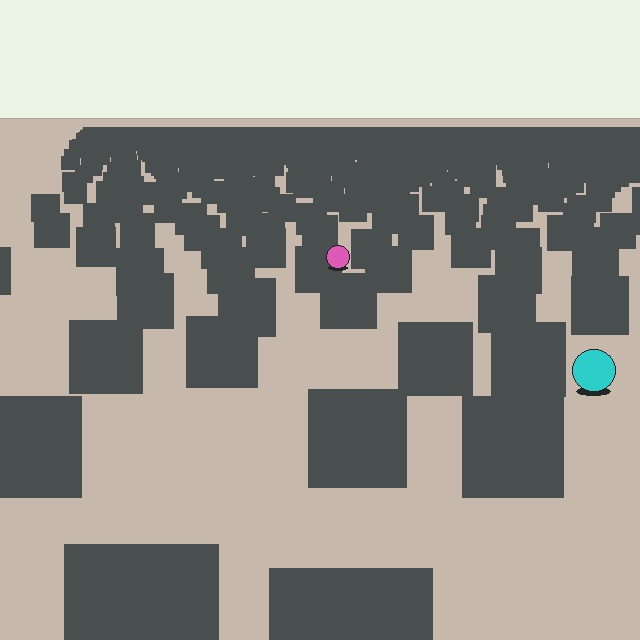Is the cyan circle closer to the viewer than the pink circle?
Yes. The cyan circle is closer — you can tell from the texture gradient: the ground texture is coarser near it.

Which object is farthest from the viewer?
The pink circle is farthest from the viewer. It appears smaller and the ground texture around it is denser.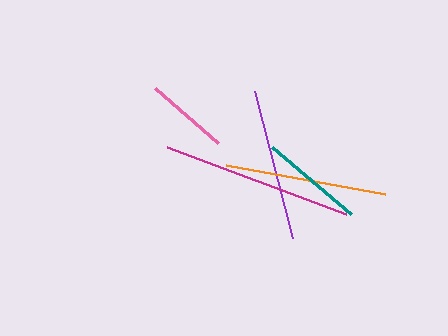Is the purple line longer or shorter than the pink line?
The purple line is longer than the pink line.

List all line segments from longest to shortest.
From longest to shortest: magenta, orange, purple, teal, pink.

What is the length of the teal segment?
The teal segment is approximately 104 pixels long.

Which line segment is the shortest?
The pink line is the shortest at approximately 84 pixels.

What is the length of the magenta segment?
The magenta segment is approximately 191 pixels long.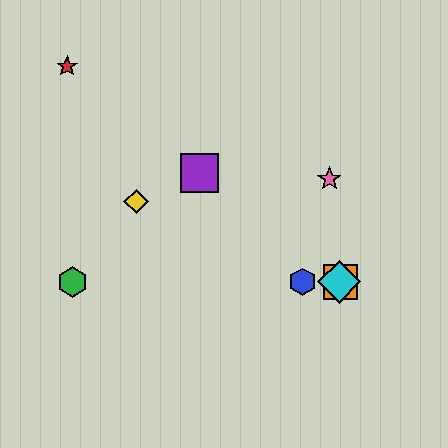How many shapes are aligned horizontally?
4 shapes (the blue hexagon, the green hexagon, the orange square, the cyan diamond) are aligned horizontally.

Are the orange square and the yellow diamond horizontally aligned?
No, the orange square is at y≈282 and the yellow diamond is at y≈202.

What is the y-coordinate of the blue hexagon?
The blue hexagon is at y≈282.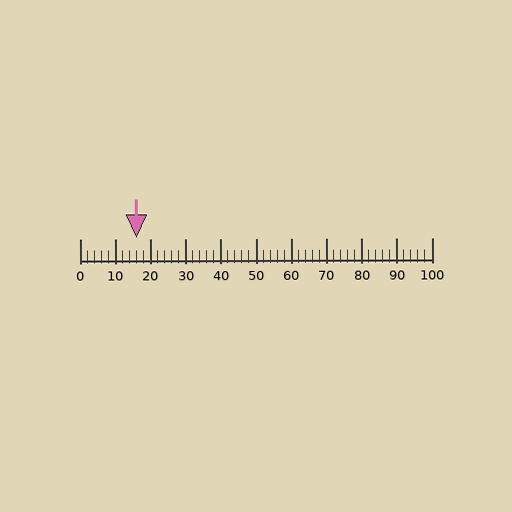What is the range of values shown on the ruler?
The ruler shows values from 0 to 100.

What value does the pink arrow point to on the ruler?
The pink arrow points to approximately 16.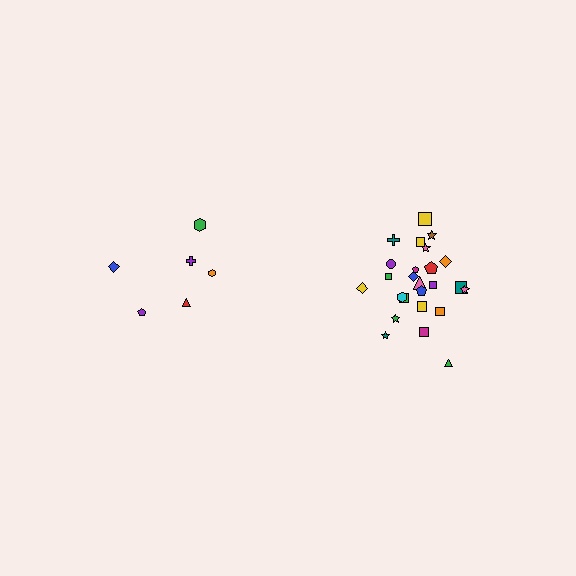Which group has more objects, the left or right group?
The right group.